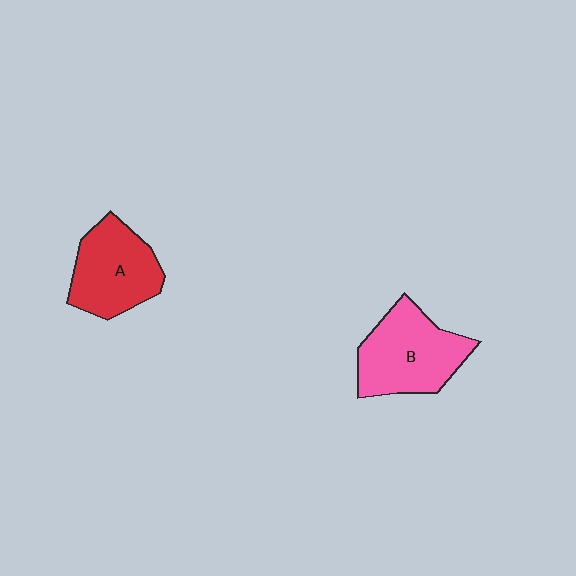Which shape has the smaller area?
Shape A (red).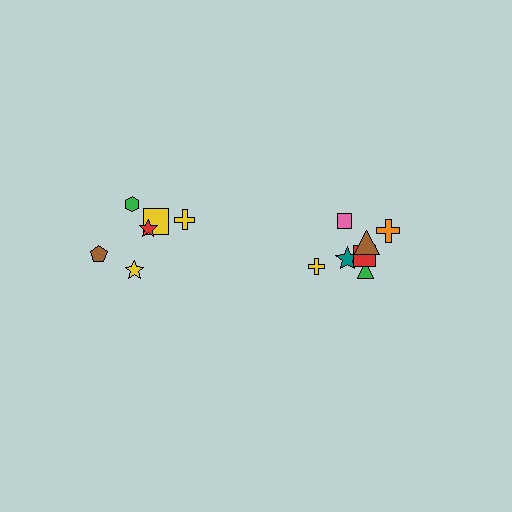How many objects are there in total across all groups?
There are 14 objects.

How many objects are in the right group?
There are 8 objects.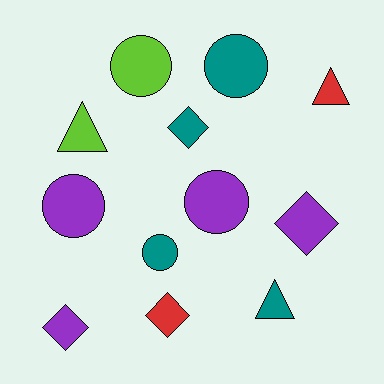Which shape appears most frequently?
Circle, with 5 objects.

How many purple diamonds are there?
There are 2 purple diamonds.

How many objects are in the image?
There are 12 objects.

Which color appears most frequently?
Teal, with 4 objects.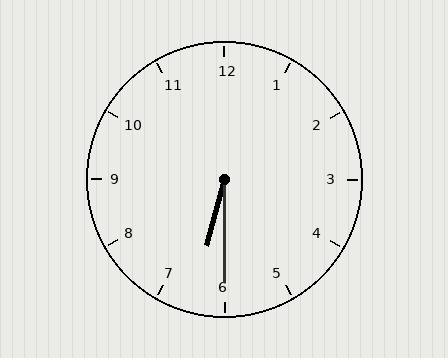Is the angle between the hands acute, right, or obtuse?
It is acute.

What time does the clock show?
6:30.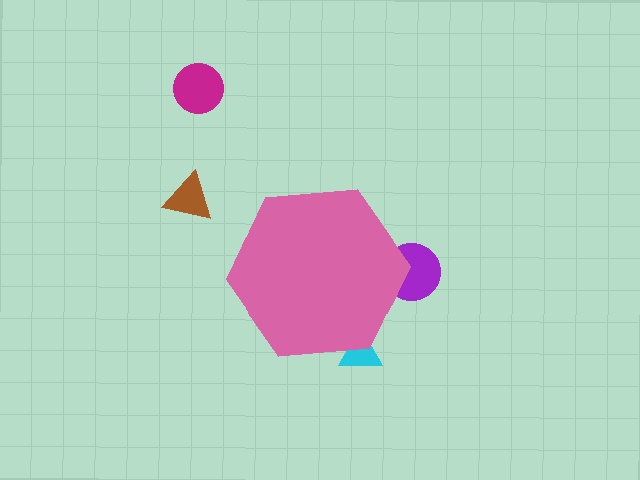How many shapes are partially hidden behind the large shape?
2 shapes are partially hidden.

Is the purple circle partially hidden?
Yes, the purple circle is partially hidden behind the pink hexagon.